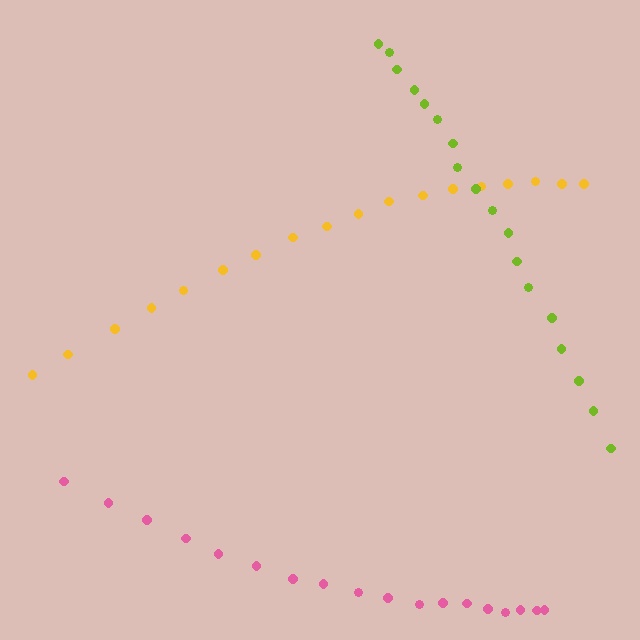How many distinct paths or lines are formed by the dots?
There are 3 distinct paths.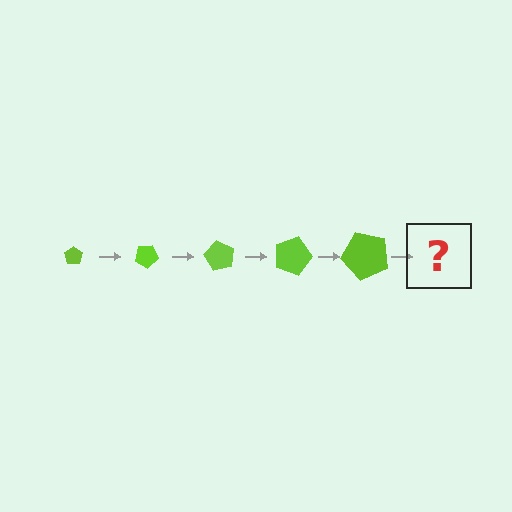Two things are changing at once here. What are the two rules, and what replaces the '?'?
The two rules are that the pentagon grows larger each step and it rotates 30 degrees each step. The '?' should be a pentagon, larger than the previous one and rotated 150 degrees from the start.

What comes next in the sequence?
The next element should be a pentagon, larger than the previous one and rotated 150 degrees from the start.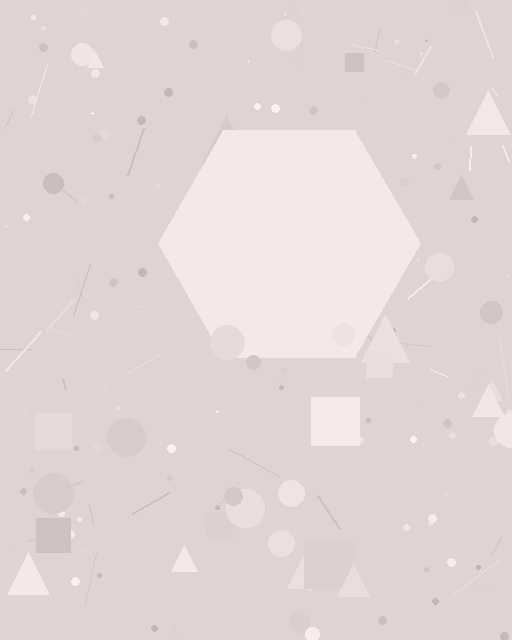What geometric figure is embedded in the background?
A hexagon is embedded in the background.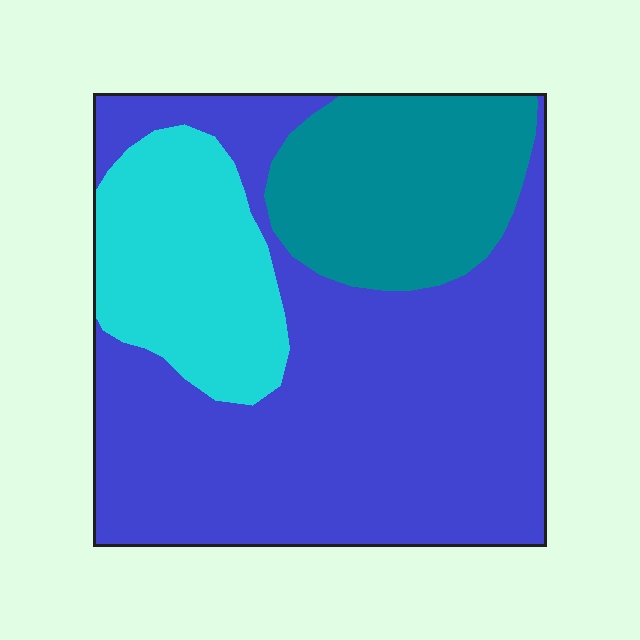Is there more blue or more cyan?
Blue.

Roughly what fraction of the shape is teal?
Teal covers roughly 20% of the shape.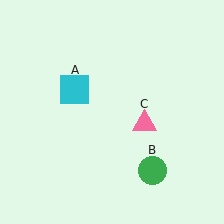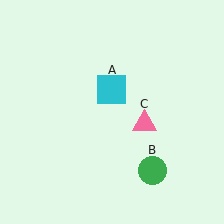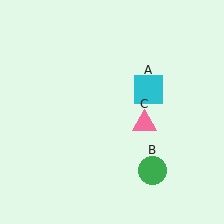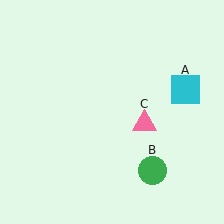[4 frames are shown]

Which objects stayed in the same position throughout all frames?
Green circle (object B) and pink triangle (object C) remained stationary.